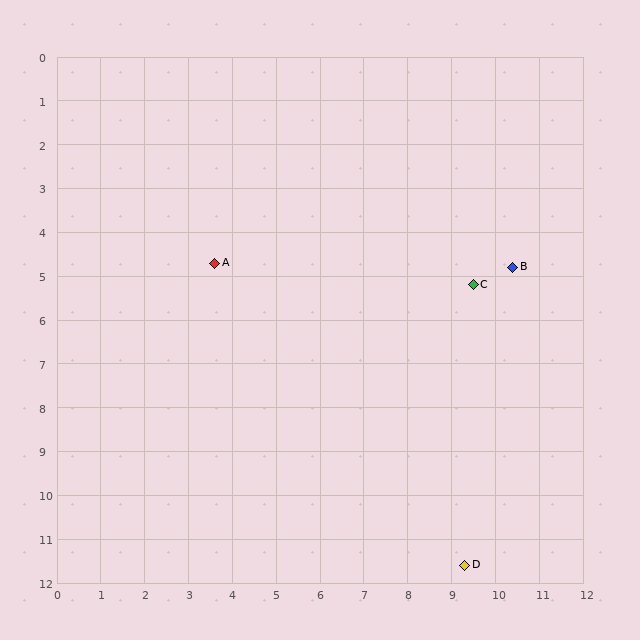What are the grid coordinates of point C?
Point C is at approximately (9.5, 5.2).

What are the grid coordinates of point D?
Point D is at approximately (9.3, 11.6).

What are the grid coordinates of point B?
Point B is at approximately (10.4, 4.8).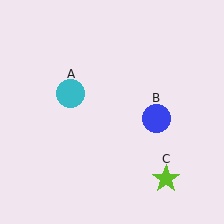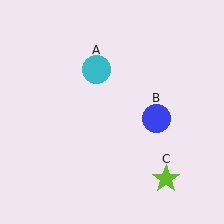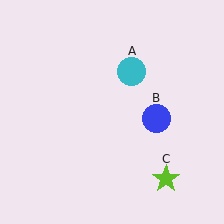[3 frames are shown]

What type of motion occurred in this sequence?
The cyan circle (object A) rotated clockwise around the center of the scene.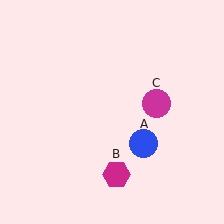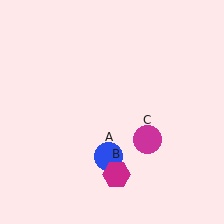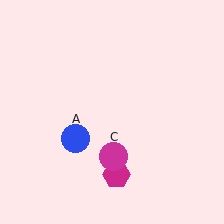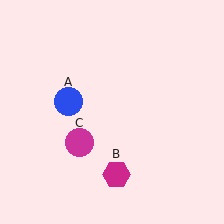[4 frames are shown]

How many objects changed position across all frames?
2 objects changed position: blue circle (object A), magenta circle (object C).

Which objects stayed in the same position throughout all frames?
Magenta hexagon (object B) remained stationary.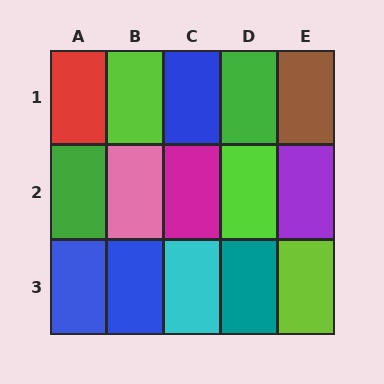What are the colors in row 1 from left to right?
Red, lime, blue, green, brown.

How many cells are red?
1 cell is red.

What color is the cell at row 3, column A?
Blue.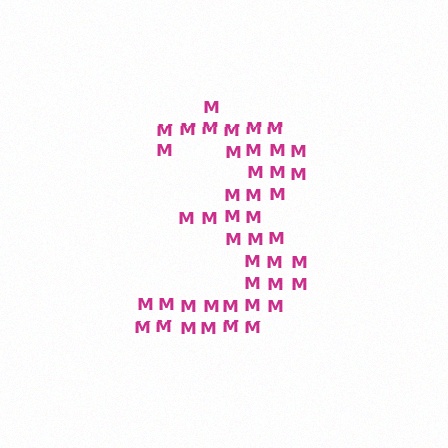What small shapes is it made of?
It is made of small letter M's.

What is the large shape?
The large shape is the digit 3.